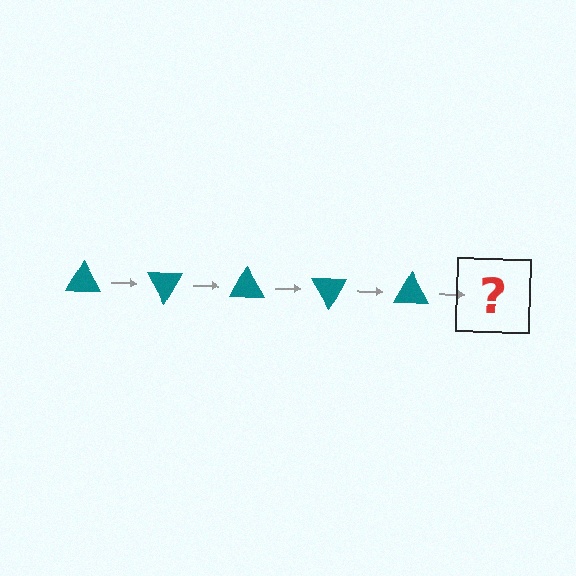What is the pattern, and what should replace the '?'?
The pattern is that the triangle rotates 60 degrees each step. The '?' should be a teal triangle rotated 300 degrees.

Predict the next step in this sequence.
The next step is a teal triangle rotated 300 degrees.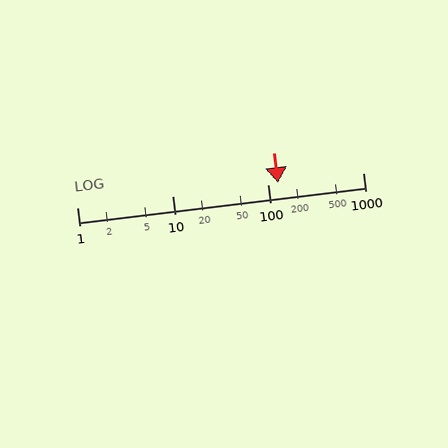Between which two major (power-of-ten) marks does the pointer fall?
The pointer is between 100 and 1000.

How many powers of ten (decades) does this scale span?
The scale spans 3 decades, from 1 to 1000.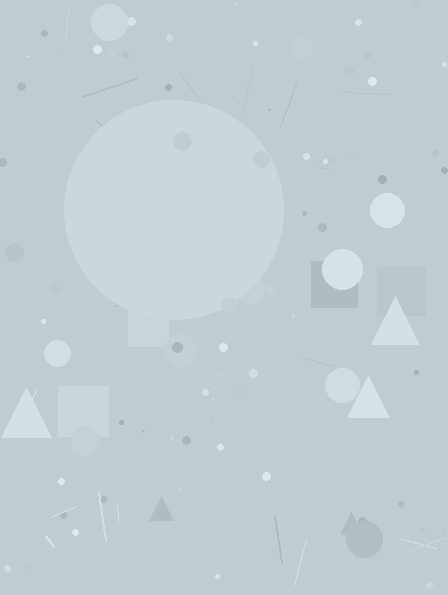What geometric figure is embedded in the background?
A circle is embedded in the background.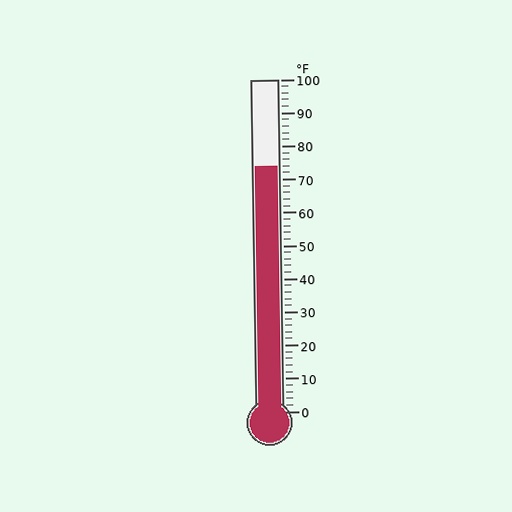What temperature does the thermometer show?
The thermometer shows approximately 74°F.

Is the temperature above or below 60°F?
The temperature is above 60°F.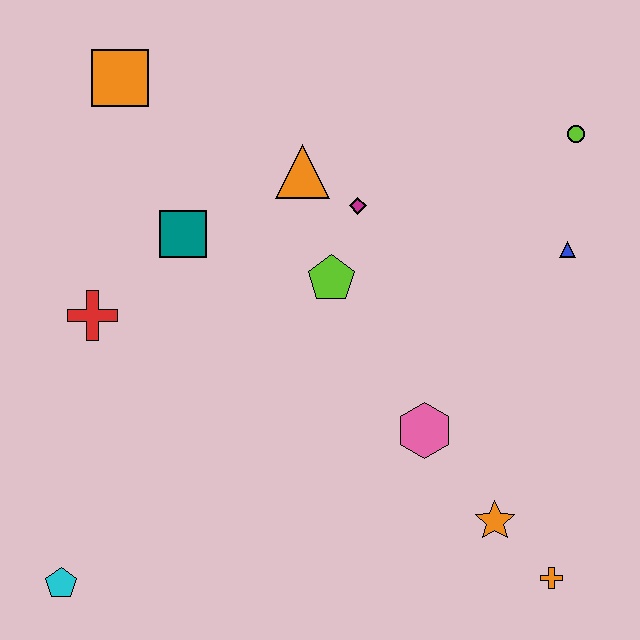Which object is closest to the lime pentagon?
The magenta diamond is closest to the lime pentagon.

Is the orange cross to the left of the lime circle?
Yes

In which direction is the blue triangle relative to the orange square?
The blue triangle is to the right of the orange square.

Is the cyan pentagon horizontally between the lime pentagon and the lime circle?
No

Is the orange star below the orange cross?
No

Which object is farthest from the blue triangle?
The cyan pentagon is farthest from the blue triangle.